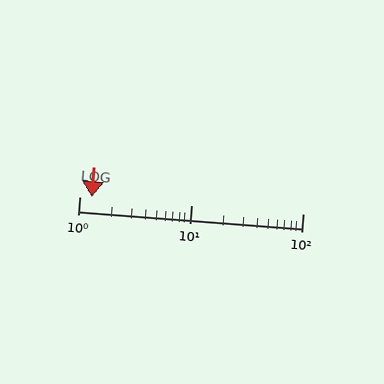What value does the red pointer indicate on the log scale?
The pointer indicates approximately 1.3.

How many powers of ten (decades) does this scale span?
The scale spans 2 decades, from 1 to 100.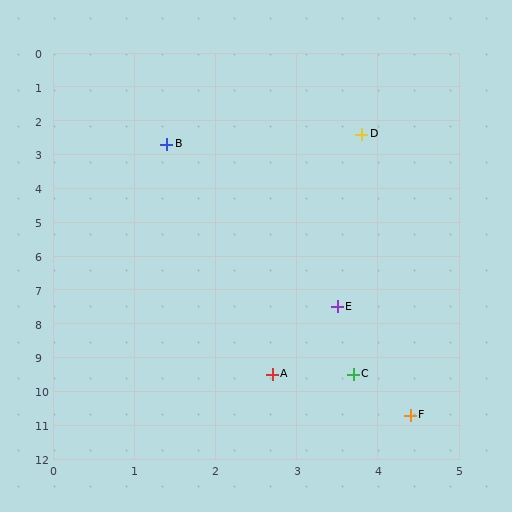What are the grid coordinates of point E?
Point E is at approximately (3.5, 7.5).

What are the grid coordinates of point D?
Point D is at approximately (3.8, 2.4).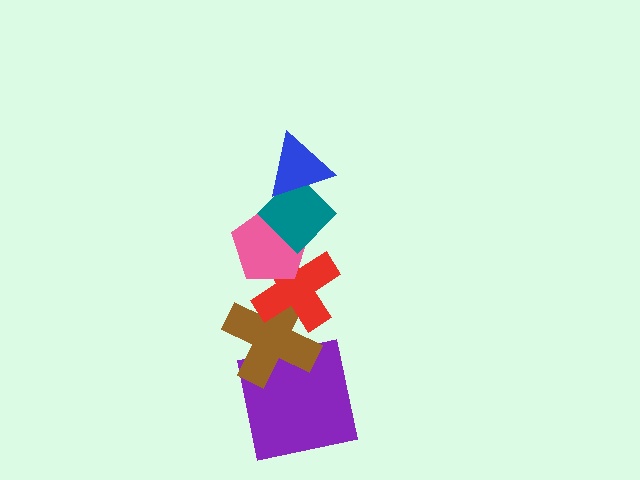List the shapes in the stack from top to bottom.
From top to bottom: the blue triangle, the teal diamond, the pink pentagon, the red cross, the brown cross, the purple square.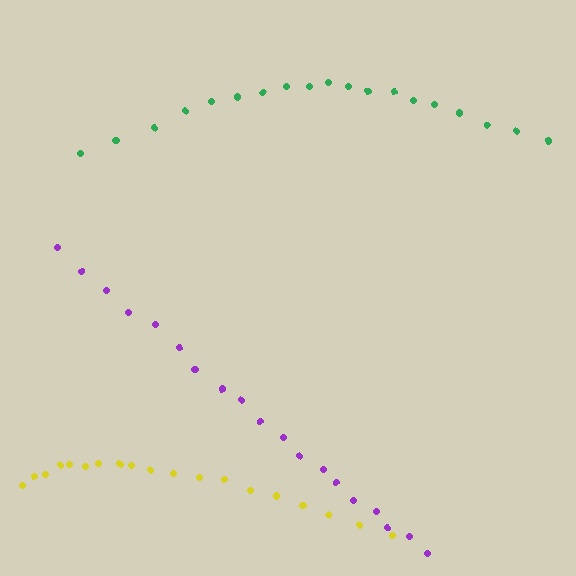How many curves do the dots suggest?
There are 3 distinct paths.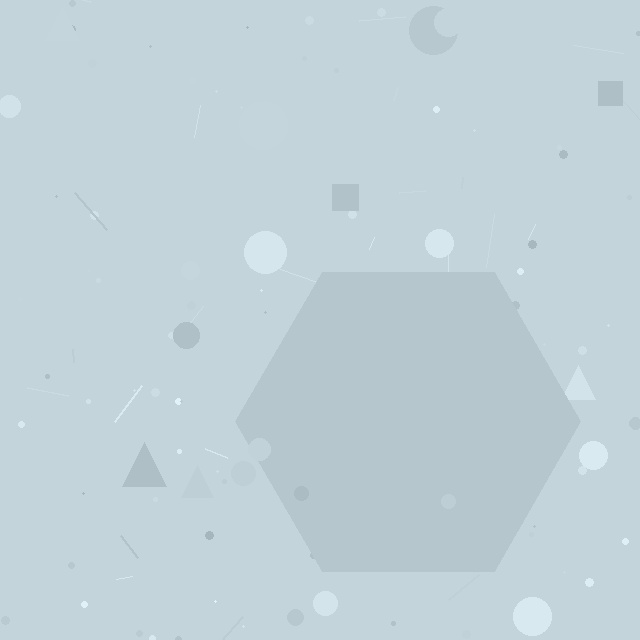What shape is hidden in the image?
A hexagon is hidden in the image.